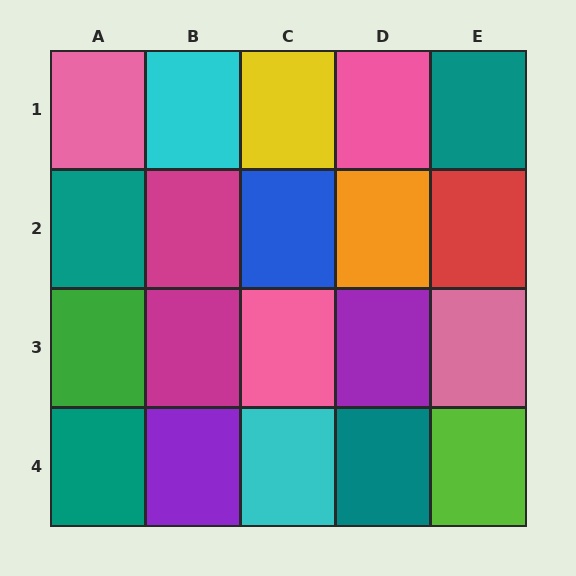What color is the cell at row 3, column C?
Pink.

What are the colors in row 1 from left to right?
Pink, cyan, yellow, pink, teal.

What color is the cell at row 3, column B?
Magenta.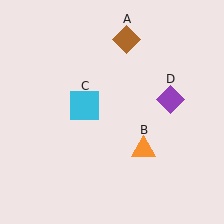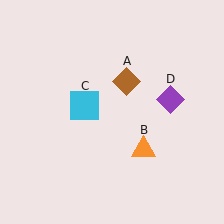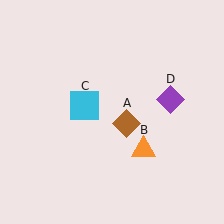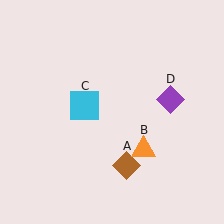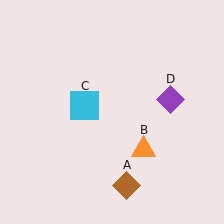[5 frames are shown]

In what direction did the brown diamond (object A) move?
The brown diamond (object A) moved down.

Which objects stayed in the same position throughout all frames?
Orange triangle (object B) and cyan square (object C) and purple diamond (object D) remained stationary.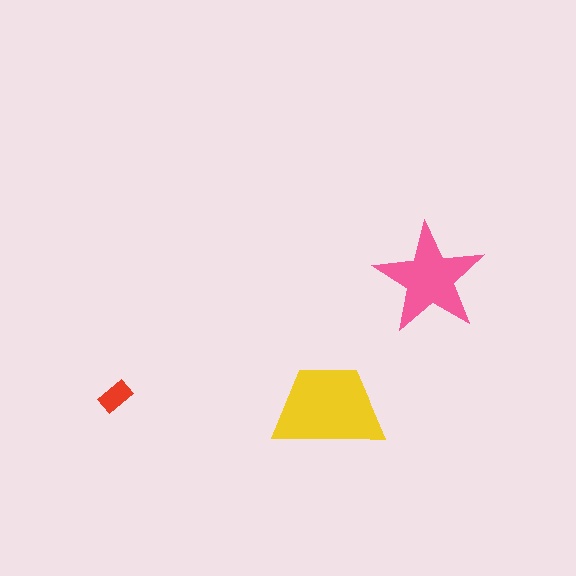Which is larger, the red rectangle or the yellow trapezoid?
The yellow trapezoid.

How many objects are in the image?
There are 3 objects in the image.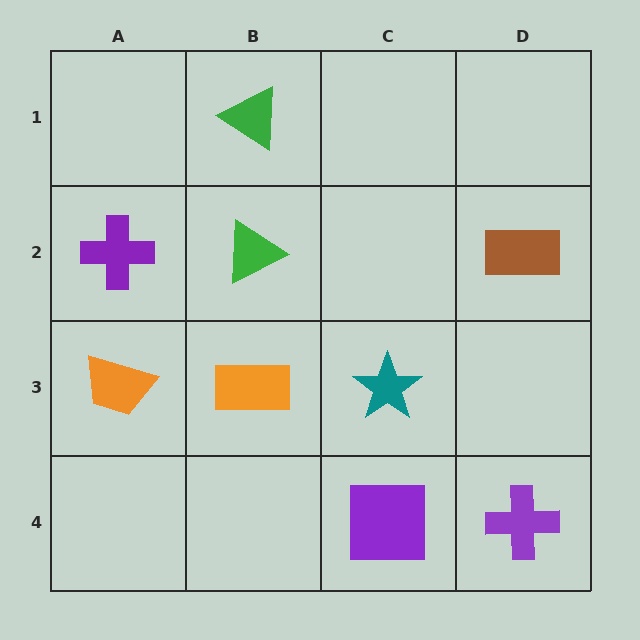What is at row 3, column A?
An orange trapezoid.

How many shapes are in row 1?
1 shape.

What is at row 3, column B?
An orange rectangle.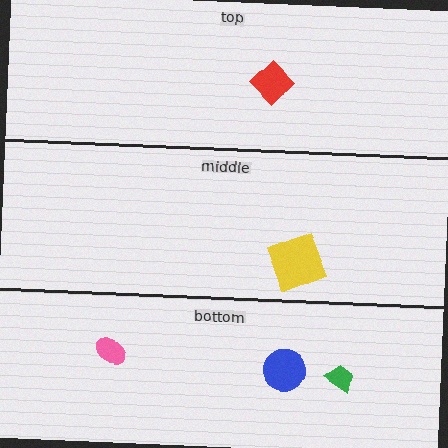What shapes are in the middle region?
The yellow square.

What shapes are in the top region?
The red diamond.